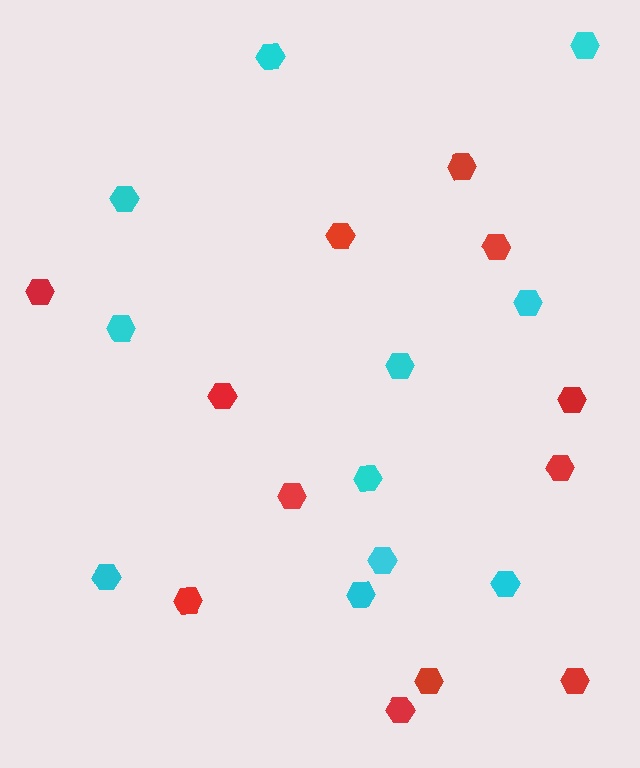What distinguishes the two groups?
There are 2 groups: one group of red hexagons (12) and one group of cyan hexagons (11).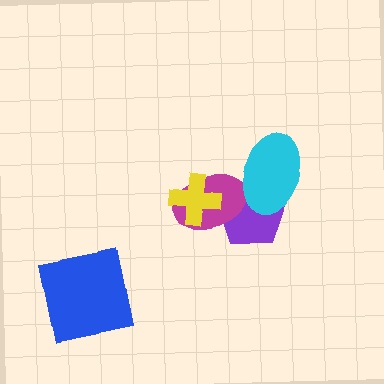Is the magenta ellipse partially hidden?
Yes, it is partially covered by another shape.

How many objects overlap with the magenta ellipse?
3 objects overlap with the magenta ellipse.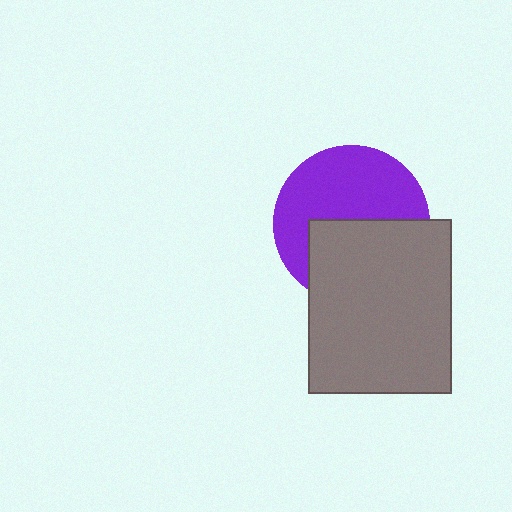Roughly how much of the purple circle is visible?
About half of it is visible (roughly 55%).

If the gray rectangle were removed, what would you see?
You would see the complete purple circle.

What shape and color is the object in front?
The object in front is a gray rectangle.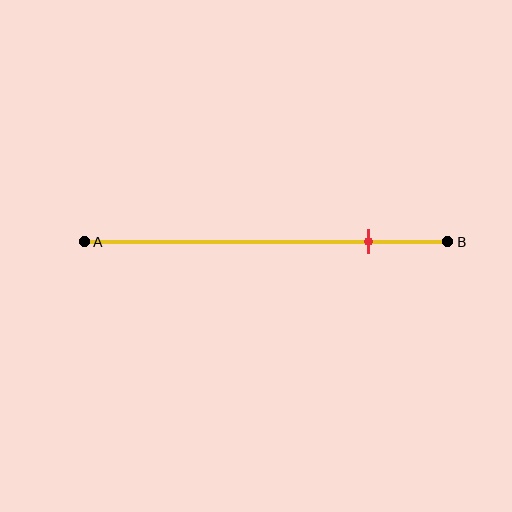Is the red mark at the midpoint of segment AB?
No, the mark is at about 80% from A, not at the 50% midpoint.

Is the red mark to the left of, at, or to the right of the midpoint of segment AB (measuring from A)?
The red mark is to the right of the midpoint of segment AB.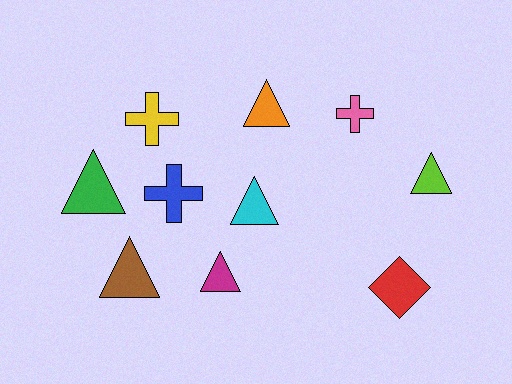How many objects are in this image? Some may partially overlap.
There are 10 objects.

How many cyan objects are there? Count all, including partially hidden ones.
There is 1 cyan object.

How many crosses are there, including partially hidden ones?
There are 3 crosses.